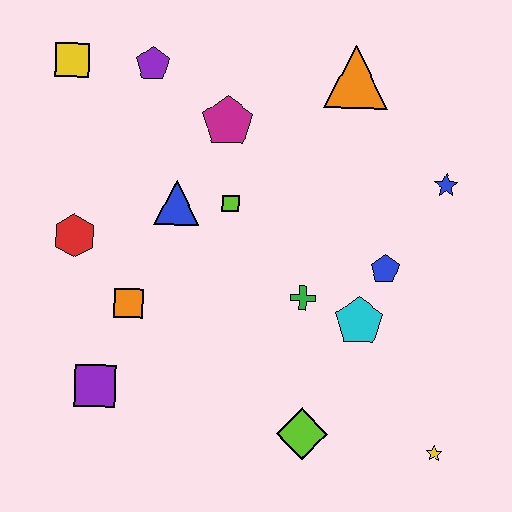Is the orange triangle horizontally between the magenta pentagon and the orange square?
No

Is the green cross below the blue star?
Yes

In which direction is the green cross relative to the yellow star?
The green cross is above the yellow star.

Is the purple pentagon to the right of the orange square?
Yes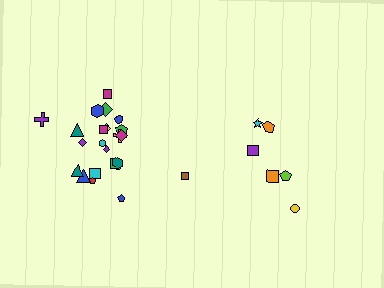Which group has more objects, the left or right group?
The left group.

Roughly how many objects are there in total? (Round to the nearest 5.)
Roughly 30 objects in total.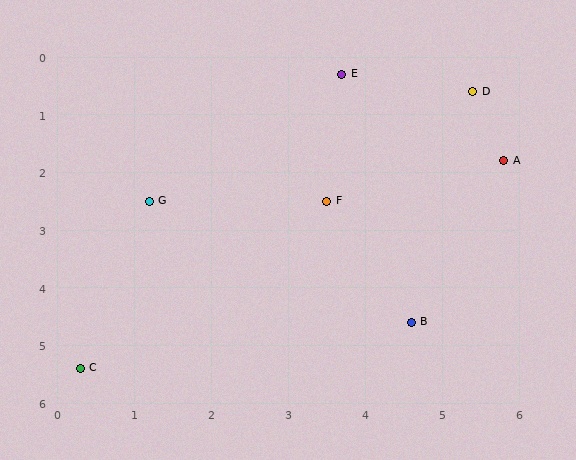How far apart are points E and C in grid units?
Points E and C are about 6.1 grid units apart.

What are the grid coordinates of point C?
Point C is at approximately (0.3, 5.4).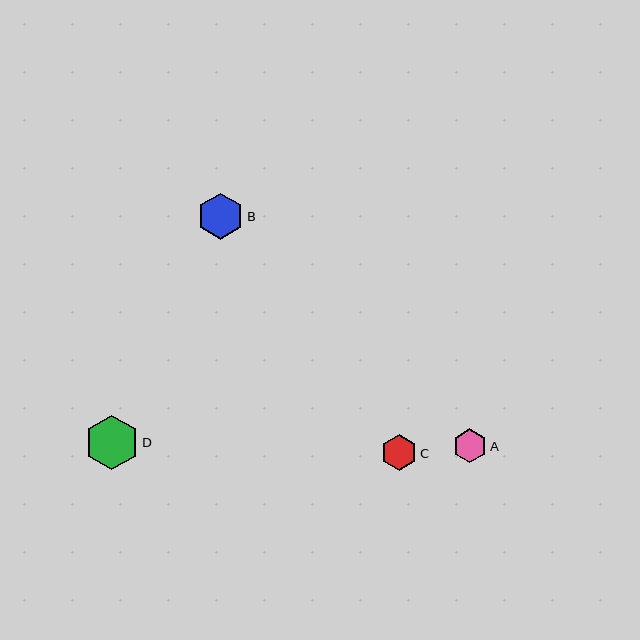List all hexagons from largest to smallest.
From largest to smallest: D, B, C, A.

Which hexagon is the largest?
Hexagon D is the largest with a size of approximately 54 pixels.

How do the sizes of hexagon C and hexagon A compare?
Hexagon C and hexagon A are approximately the same size.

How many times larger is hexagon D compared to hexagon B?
Hexagon D is approximately 1.2 times the size of hexagon B.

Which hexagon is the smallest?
Hexagon A is the smallest with a size of approximately 34 pixels.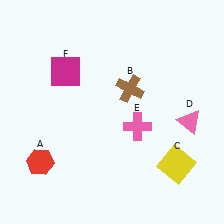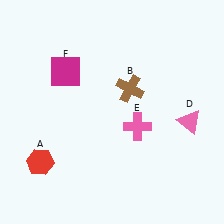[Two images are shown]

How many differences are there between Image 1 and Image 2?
There is 1 difference between the two images.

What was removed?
The yellow square (C) was removed in Image 2.